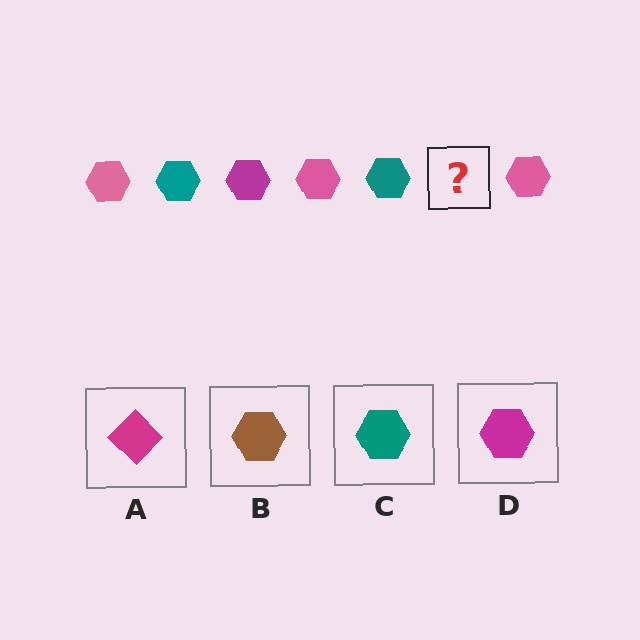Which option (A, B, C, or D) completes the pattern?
D.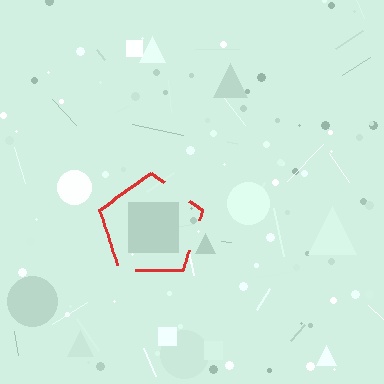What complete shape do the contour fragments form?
The contour fragments form a pentagon.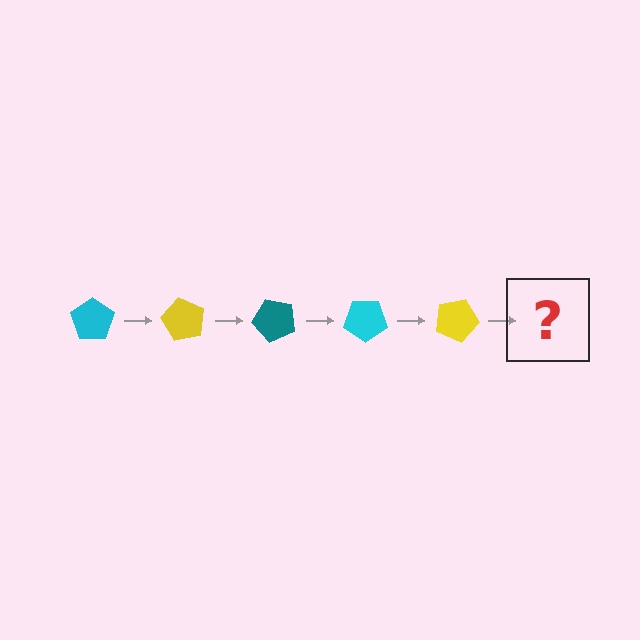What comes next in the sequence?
The next element should be a teal pentagon, rotated 300 degrees from the start.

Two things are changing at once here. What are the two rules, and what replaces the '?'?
The two rules are that it rotates 60 degrees each step and the color cycles through cyan, yellow, and teal. The '?' should be a teal pentagon, rotated 300 degrees from the start.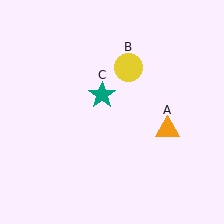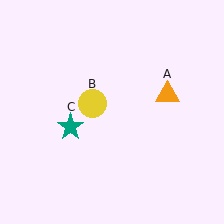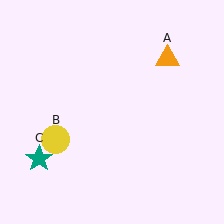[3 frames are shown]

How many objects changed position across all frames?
3 objects changed position: orange triangle (object A), yellow circle (object B), teal star (object C).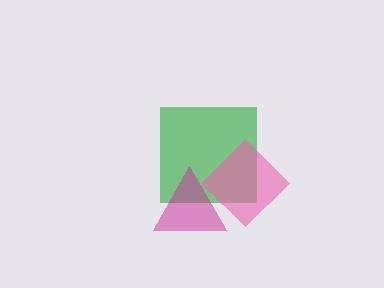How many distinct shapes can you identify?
There are 3 distinct shapes: a green square, a pink diamond, a magenta triangle.